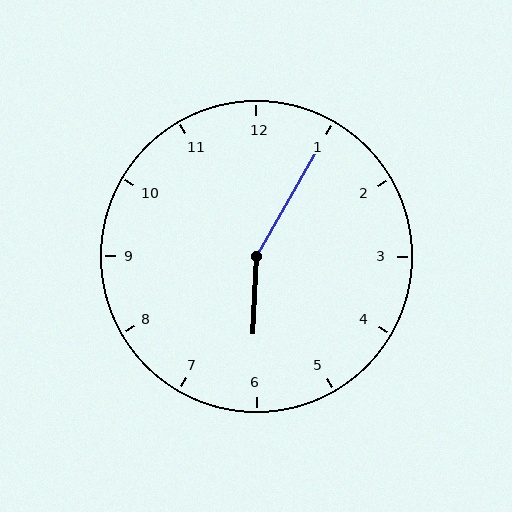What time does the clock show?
6:05.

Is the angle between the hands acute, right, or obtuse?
It is obtuse.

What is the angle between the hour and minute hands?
Approximately 152 degrees.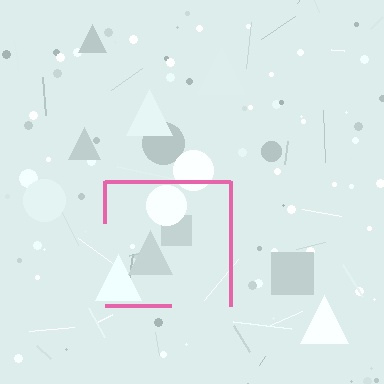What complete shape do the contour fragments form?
The contour fragments form a square.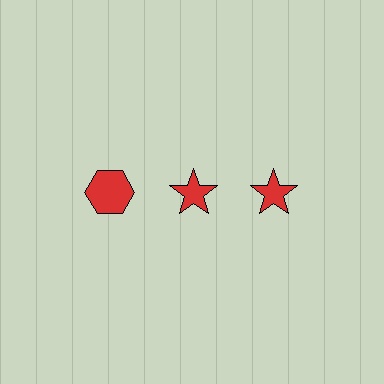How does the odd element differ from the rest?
It has a different shape: hexagon instead of star.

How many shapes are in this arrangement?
There are 3 shapes arranged in a grid pattern.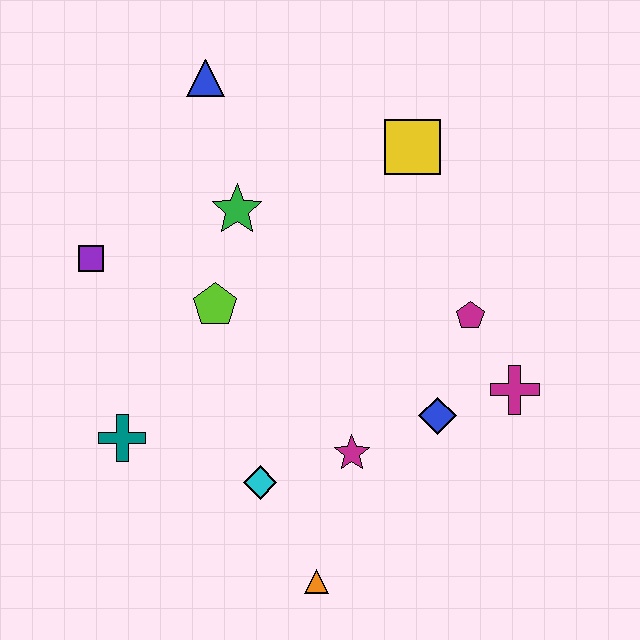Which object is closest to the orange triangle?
The cyan diamond is closest to the orange triangle.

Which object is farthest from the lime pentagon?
The magenta cross is farthest from the lime pentagon.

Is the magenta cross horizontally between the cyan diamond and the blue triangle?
No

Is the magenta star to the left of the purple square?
No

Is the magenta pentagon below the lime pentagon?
Yes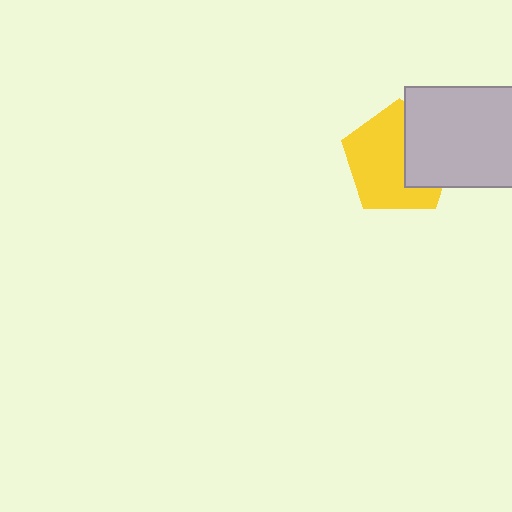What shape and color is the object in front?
The object in front is a light gray rectangle.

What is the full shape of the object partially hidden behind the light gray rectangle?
The partially hidden object is a yellow pentagon.